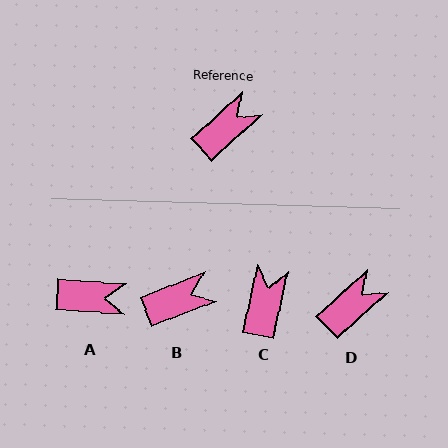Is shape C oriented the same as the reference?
No, it is off by about 35 degrees.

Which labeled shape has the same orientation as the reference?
D.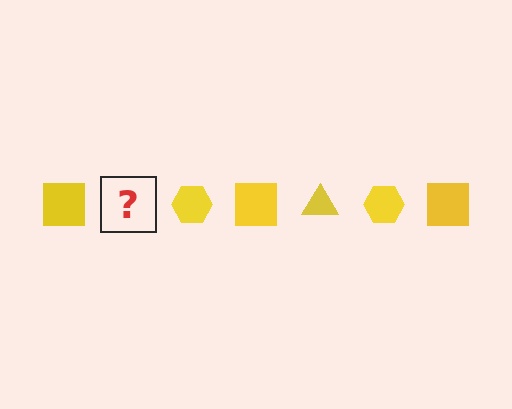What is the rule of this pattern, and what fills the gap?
The rule is that the pattern cycles through square, triangle, hexagon shapes in yellow. The gap should be filled with a yellow triangle.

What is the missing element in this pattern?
The missing element is a yellow triangle.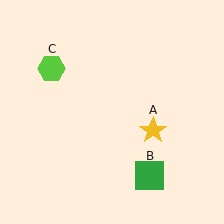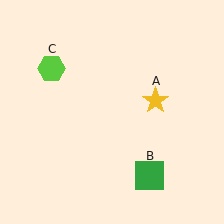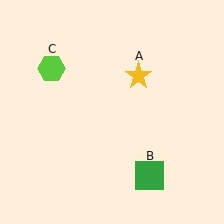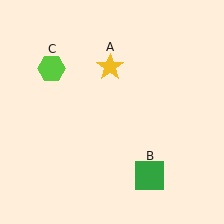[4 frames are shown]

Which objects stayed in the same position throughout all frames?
Green square (object B) and lime hexagon (object C) remained stationary.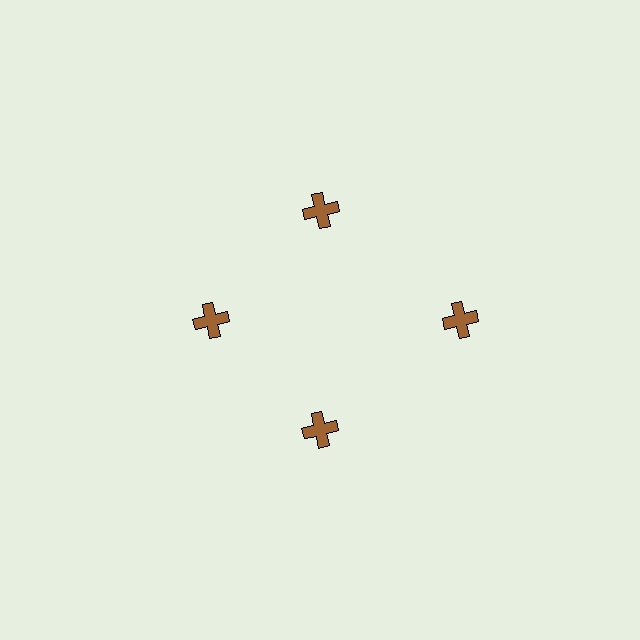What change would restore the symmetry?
The symmetry would be restored by moving it inward, back onto the ring so that all 4 crosses sit at equal angles and equal distance from the center.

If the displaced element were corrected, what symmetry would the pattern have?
It would have 4-fold rotational symmetry — the pattern would map onto itself every 90 degrees.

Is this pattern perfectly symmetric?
No. The 4 brown crosses are arranged in a ring, but one element near the 3 o'clock position is pushed outward from the center, breaking the 4-fold rotational symmetry.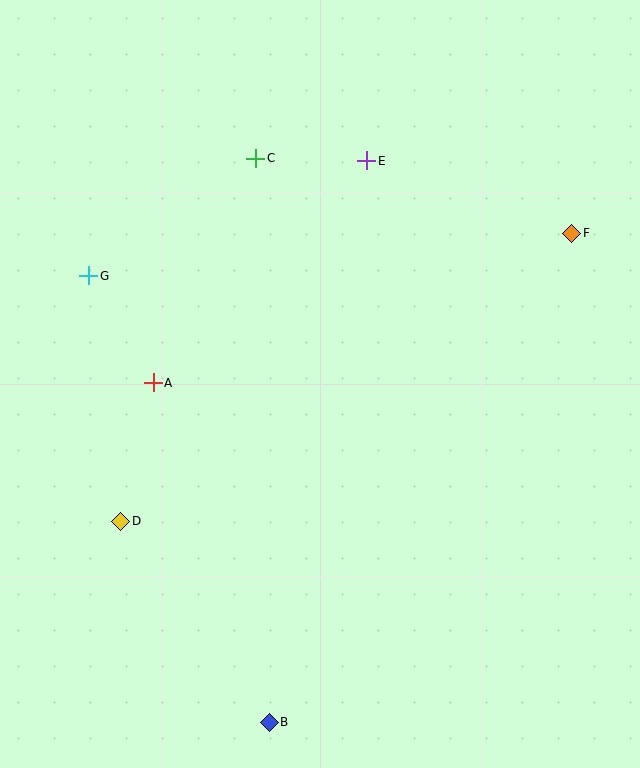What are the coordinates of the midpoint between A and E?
The midpoint between A and E is at (260, 272).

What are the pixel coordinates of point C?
Point C is at (256, 158).